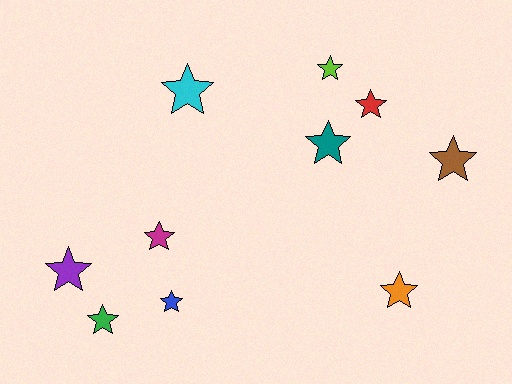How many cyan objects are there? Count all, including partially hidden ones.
There is 1 cyan object.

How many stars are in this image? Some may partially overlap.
There are 10 stars.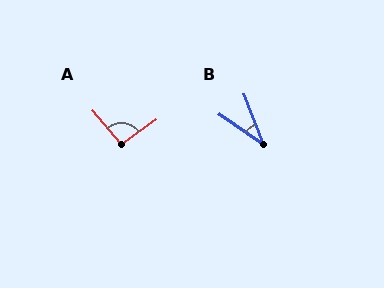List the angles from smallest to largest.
B (34°), A (95°).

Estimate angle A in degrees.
Approximately 95 degrees.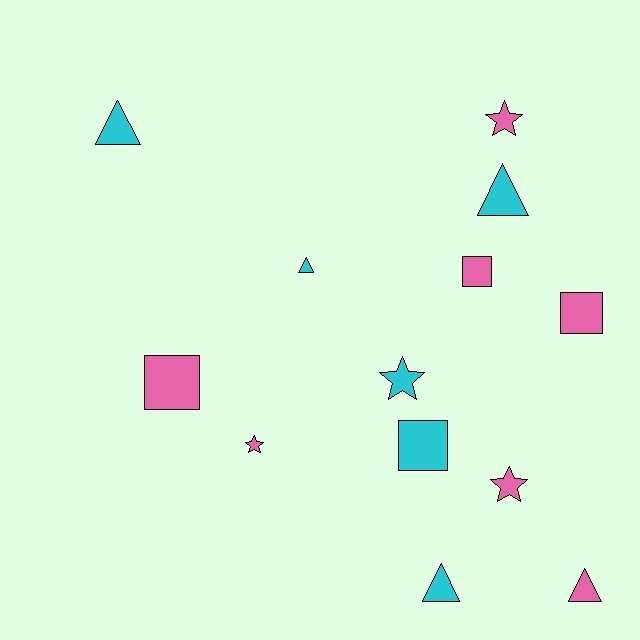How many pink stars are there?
There are 3 pink stars.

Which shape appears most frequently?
Triangle, with 5 objects.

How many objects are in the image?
There are 13 objects.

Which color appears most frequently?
Pink, with 7 objects.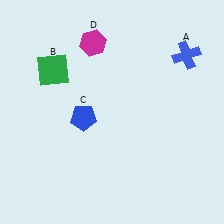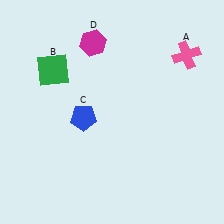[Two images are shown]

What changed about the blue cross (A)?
In Image 1, A is blue. In Image 2, it changed to pink.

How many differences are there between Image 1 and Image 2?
There is 1 difference between the two images.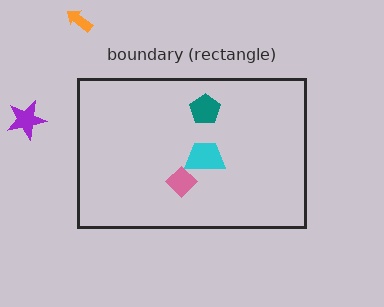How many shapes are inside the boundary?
3 inside, 2 outside.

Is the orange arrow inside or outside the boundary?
Outside.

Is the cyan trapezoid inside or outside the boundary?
Inside.